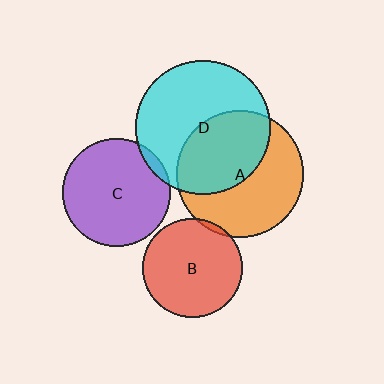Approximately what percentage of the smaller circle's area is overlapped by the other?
Approximately 45%.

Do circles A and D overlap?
Yes.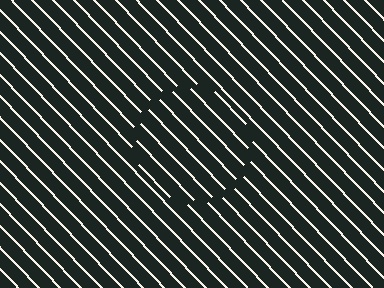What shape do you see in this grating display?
An illusory circle. The interior of the shape contains the same grating, shifted by half a period — the contour is defined by the phase discontinuity where line-ends from the inner and outer gratings abut.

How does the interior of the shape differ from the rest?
The interior of the shape contains the same grating, shifted by half a period — the contour is defined by the phase discontinuity where line-ends from the inner and outer gratings abut.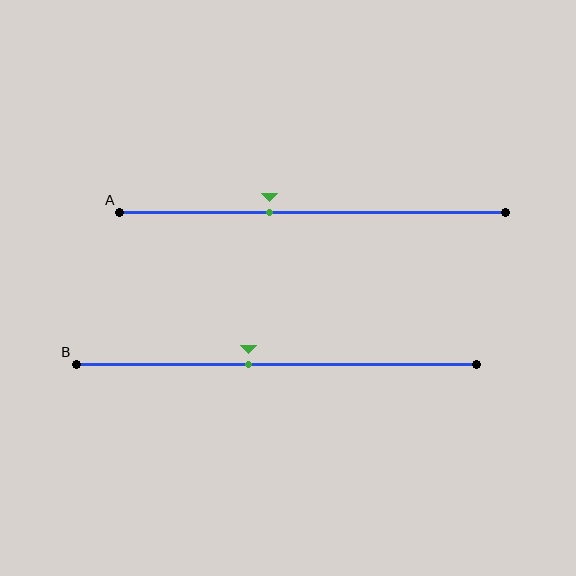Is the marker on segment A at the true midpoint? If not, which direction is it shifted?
No, the marker on segment A is shifted to the left by about 11% of the segment length.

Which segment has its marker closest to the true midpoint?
Segment B has its marker closest to the true midpoint.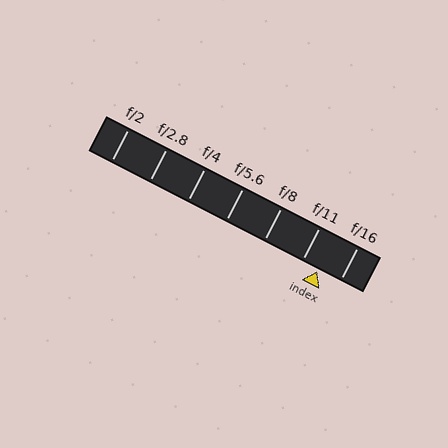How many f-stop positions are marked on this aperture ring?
There are 7 f-stop positions marked.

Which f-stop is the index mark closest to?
The index mark is closest to f/11.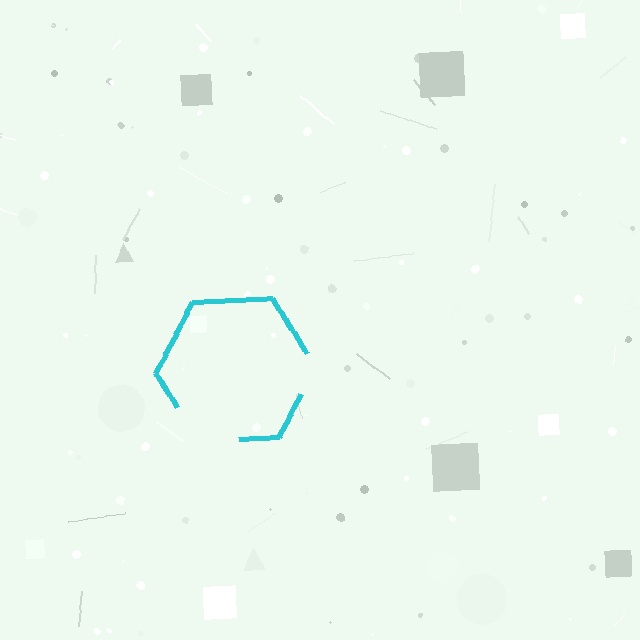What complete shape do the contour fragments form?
The contour fragments form a hexagon.